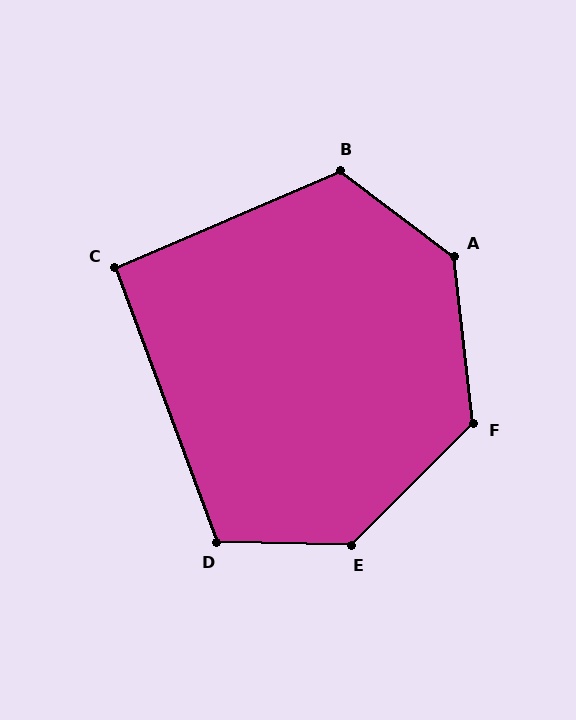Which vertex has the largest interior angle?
E, at approximately 134 degrees.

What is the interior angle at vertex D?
Approximately 111 degrees (obtuse).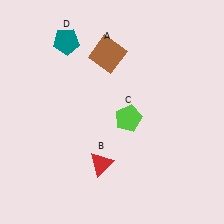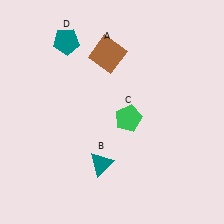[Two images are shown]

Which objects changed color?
B changed from red to teal. C changed from lime to green.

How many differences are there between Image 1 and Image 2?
There are 2 differences between the two images.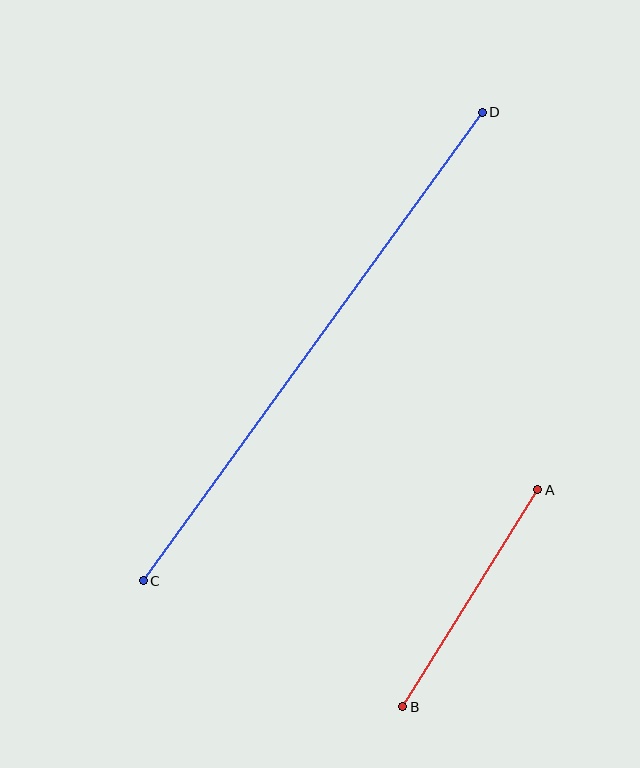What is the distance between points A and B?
The distance is approximately 255 pixels.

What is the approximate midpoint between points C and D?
The midpoint is at approximately (313, 346) pixels.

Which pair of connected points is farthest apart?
Points C and D are farthest apart.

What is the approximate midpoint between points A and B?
The midpoint is at approximately (470, 598) pixels.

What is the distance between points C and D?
The distance is approximately 578 pixels.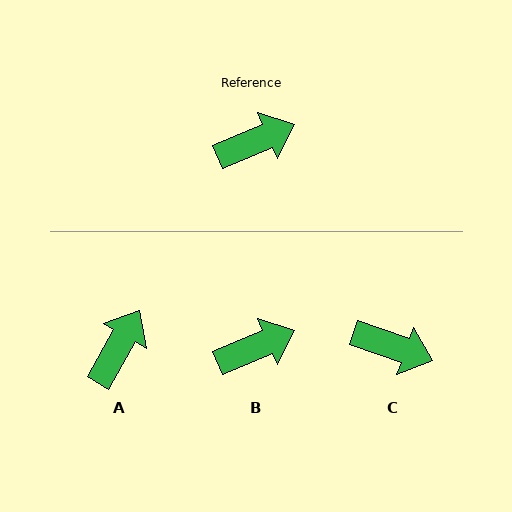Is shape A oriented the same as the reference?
No, it is off by about 37 degrees.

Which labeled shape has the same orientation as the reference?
B.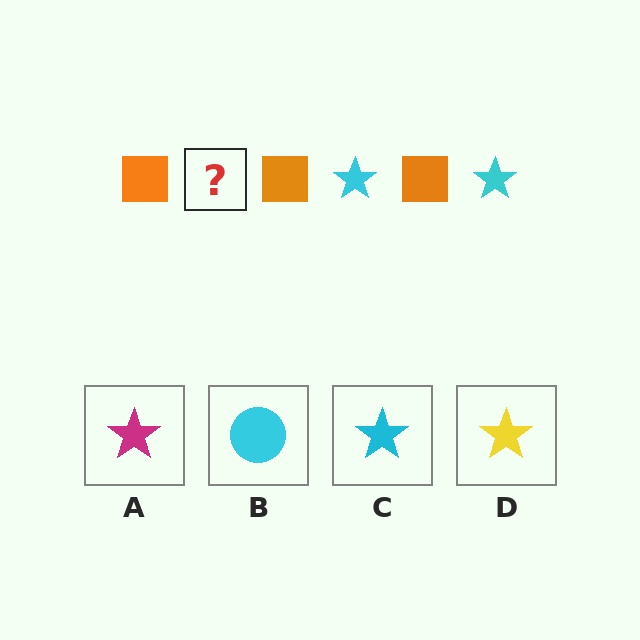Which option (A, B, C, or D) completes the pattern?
C.